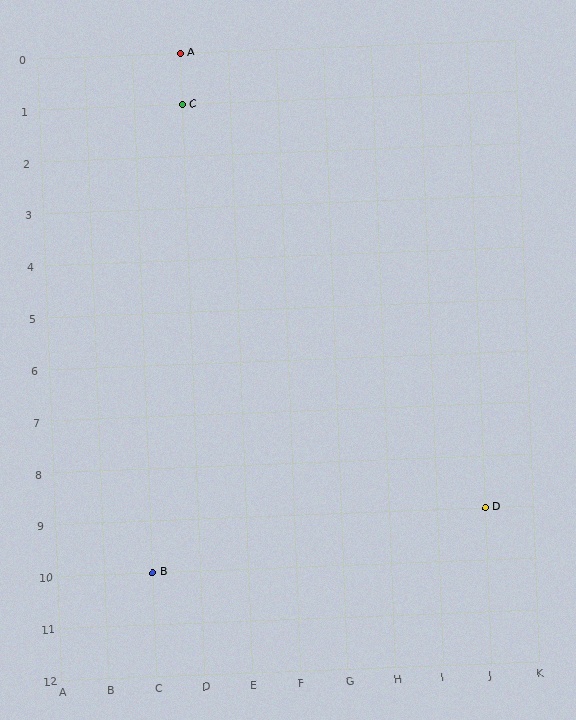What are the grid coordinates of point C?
Point C is at grid coordinates (D, 1).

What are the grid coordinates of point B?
Point B is at grid coordinates (C, 10).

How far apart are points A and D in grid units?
Points A and D are 6 columns and 9 rows apart (about 10.8 grid units diagonally).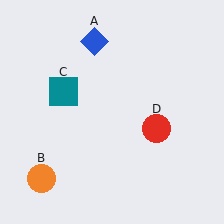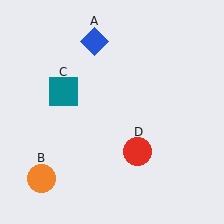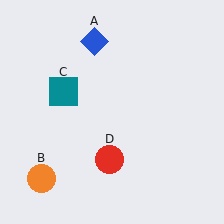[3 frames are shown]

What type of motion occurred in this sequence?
The red circle (object D) rotated clockwise around the center of the scene.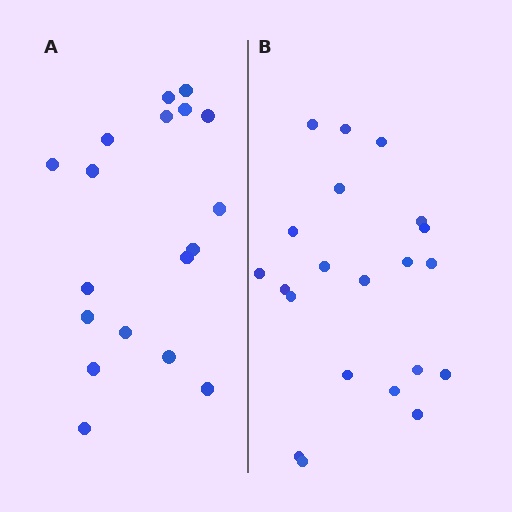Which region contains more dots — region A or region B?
Region B (the right region) has more dots.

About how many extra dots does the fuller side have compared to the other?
Region B has just a few more — roughly 2 or 3 more dots than region A.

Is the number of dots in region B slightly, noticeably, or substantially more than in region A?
Region B has only slightly more — the two regions are fairly close. The ratio is roughly 1.2 to 1.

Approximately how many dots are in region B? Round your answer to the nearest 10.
About 20 dots. (The exact count is 21, which rounds to 20.)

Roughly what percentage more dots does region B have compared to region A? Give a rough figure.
About 15% more.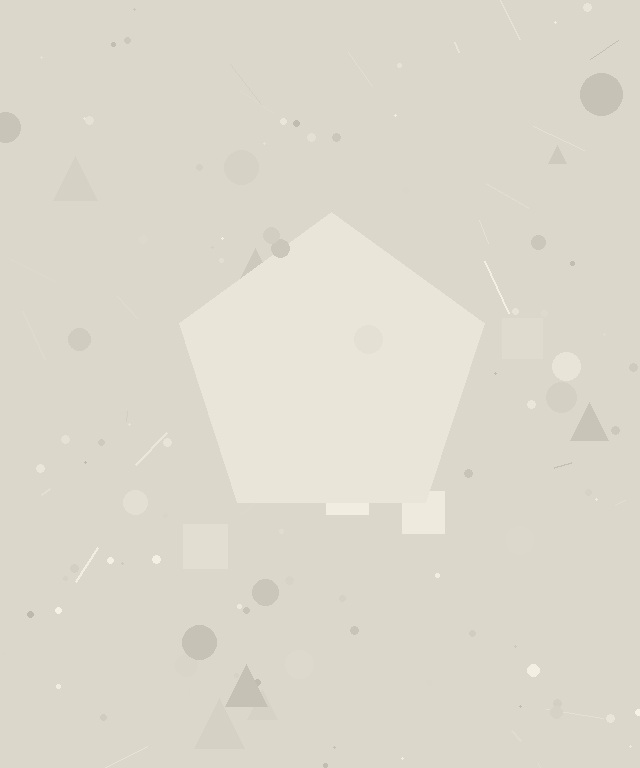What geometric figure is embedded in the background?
A pentagon is embedded in the background.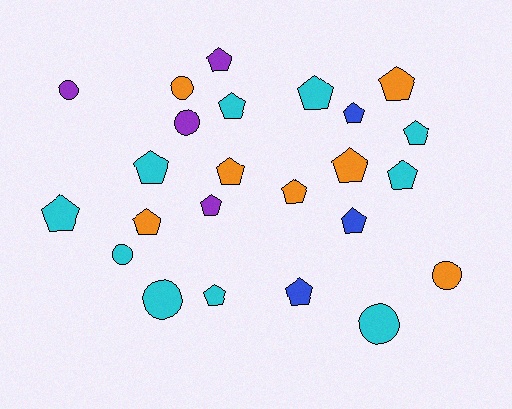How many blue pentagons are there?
There are 3 blue pentagons.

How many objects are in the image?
There are 24 objects.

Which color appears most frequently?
Cyan, with 10 objects.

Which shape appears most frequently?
Pentagon, with 17 objects.